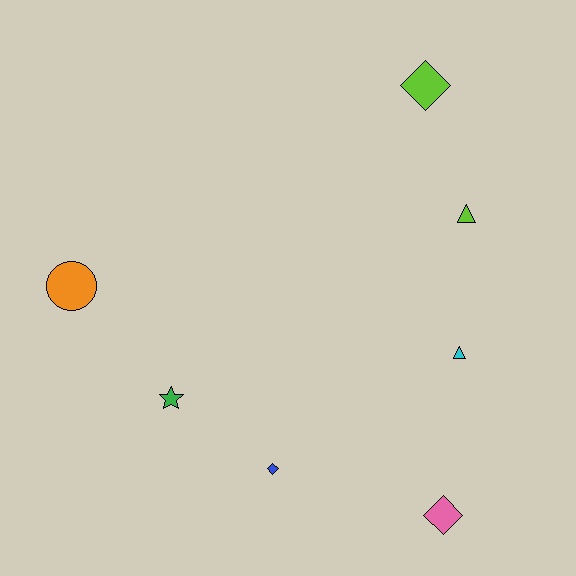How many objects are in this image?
There are 7 objects.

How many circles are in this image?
There is 1 circle.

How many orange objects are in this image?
There is 1 orange object.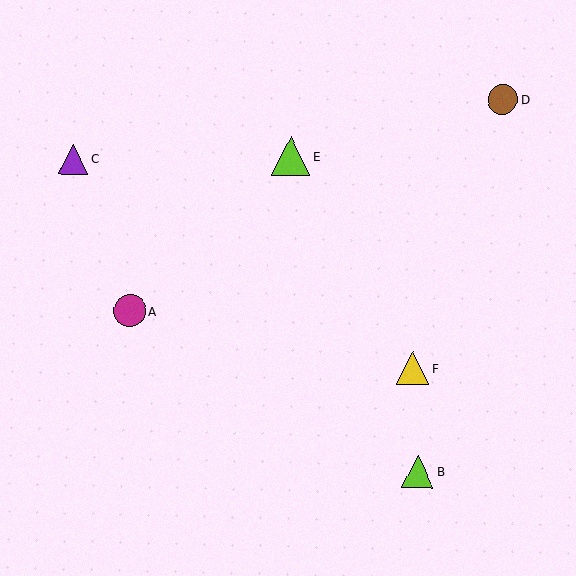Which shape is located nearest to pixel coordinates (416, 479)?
The lime triangle (labeled B) at (418, 472) is nearest to that location.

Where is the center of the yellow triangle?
The center of the yellow triangle is at (412, 368).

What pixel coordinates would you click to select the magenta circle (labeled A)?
Click at (130, 311) to select the magenta circle A.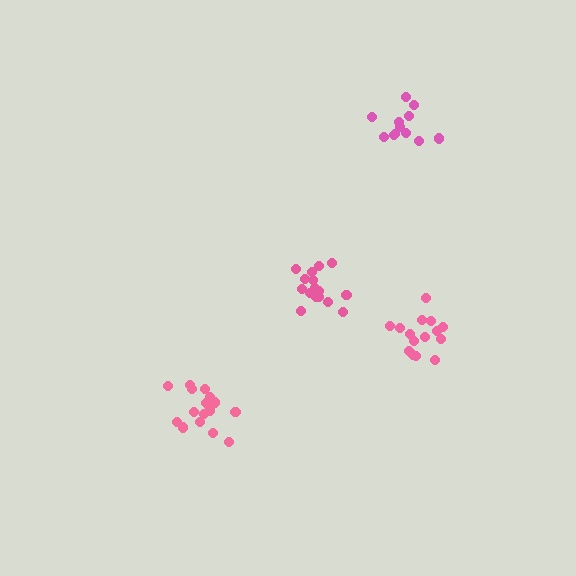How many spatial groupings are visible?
There are 4 spatial groupings.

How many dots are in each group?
Group 1: 15 dots, Group 2: 12 dots, Group 3: 16 dots, Group 4: 16 dots (59 total).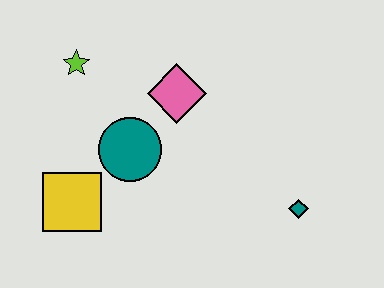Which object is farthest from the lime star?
The teal diamond is farthest from the lime star.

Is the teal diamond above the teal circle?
No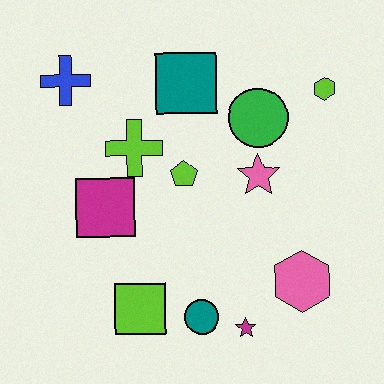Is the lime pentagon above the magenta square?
Yes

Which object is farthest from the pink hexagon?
The blue cross is farthest from the pink hexagon.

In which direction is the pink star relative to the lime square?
The pink star is above the lime square.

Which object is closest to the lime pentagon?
The lime cross is closest to the lime pentagon.